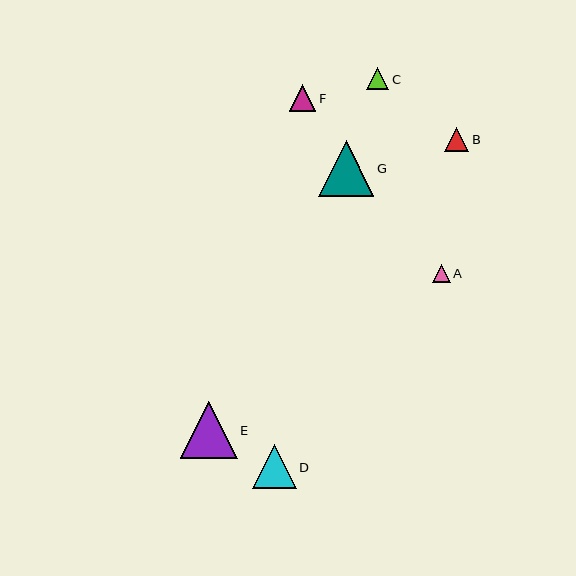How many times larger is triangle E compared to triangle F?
Triangle E is approximately 2.2 times the size of triangle F.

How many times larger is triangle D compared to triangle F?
Triangle D is approximately 1.7 times the size of triangle F.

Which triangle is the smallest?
Triangle A is the smallest with a size of approximately 18 pixels.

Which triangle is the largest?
Triangle E is the largest with a size of approximately 57 pixels.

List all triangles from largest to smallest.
From largest to smallest: E, G, D, F, B, C, A.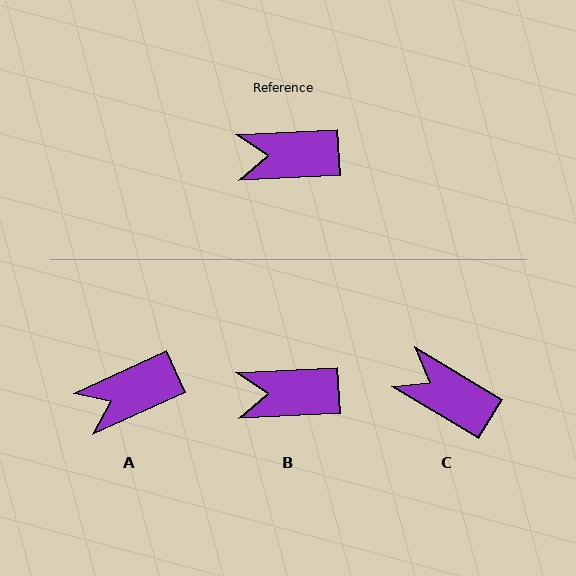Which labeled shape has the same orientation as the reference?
B.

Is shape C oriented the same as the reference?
No, it is off by about 34 degrees.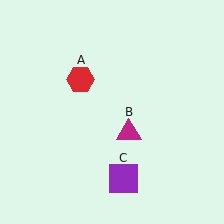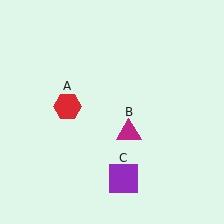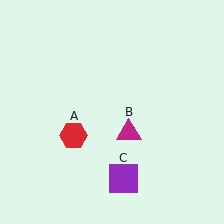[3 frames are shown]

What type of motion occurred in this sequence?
The red hexagon (object A) rotated counterclockwise around the center of the scene.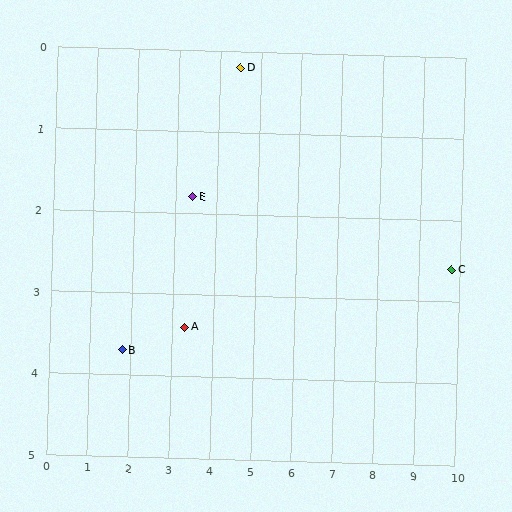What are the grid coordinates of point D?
Point D is at approximately (4.5, 0.2).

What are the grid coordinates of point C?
Point C is at approximately (9.8, 2.6).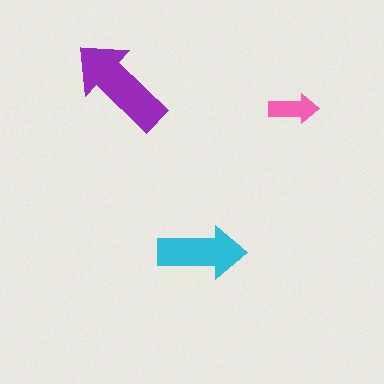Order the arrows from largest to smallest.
the purple one, the cyan one, the pink one.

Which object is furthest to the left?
The purple arrow is leftmost.